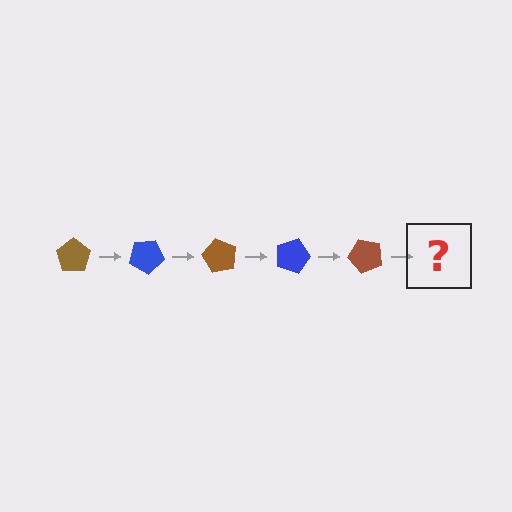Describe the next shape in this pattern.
It should be a blue pentagon, rotated 150 degrees from the start.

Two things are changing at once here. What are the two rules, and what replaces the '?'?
The two rules are that it rotates 30 degrees each step and the color cycles through brown and blue. The '?' should be a blue pentagon, rotated 150 degrees from the start.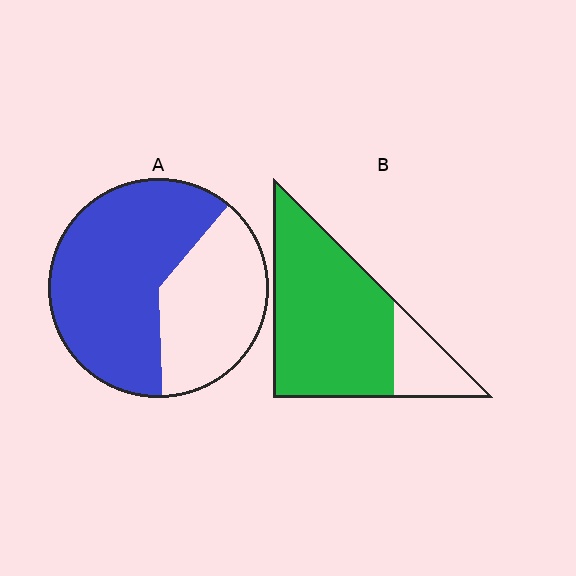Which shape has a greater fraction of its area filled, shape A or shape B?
Shape B.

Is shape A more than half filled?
Yes.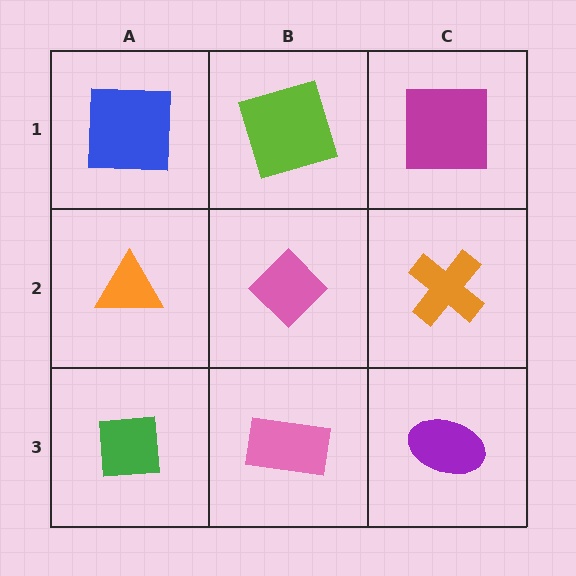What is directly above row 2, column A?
A blue square.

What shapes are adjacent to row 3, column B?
A pink diamond (row 2, column B), a green square (row 3, column A), a purple ellipse (row 3, column C).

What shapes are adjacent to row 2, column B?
A lime square (row 1, column B), a pink rectangle (row 3, column B), an orange triangle (row 2, column A), an orange cross (row 2, column C).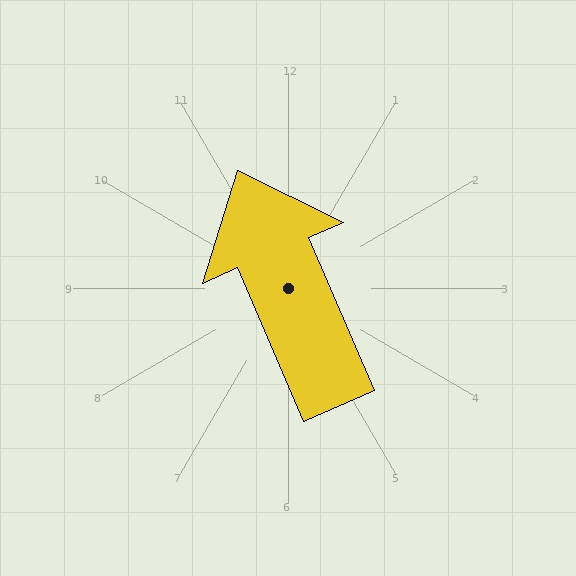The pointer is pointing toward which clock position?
Roughly 11 o'clock.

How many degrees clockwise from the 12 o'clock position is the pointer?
Approximately 337 degrees.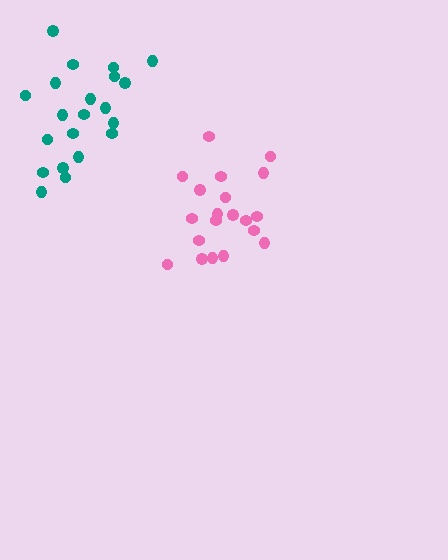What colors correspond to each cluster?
The clusters are colored: teal, pink.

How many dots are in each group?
Group 1: 21 dots, Group 2: 20 dots (41 total).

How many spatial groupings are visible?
There are 2 spatial groupings.